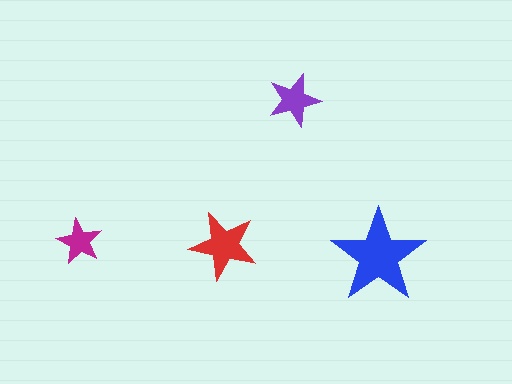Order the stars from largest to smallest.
the blue one, the red one, the purple one, the magenta one.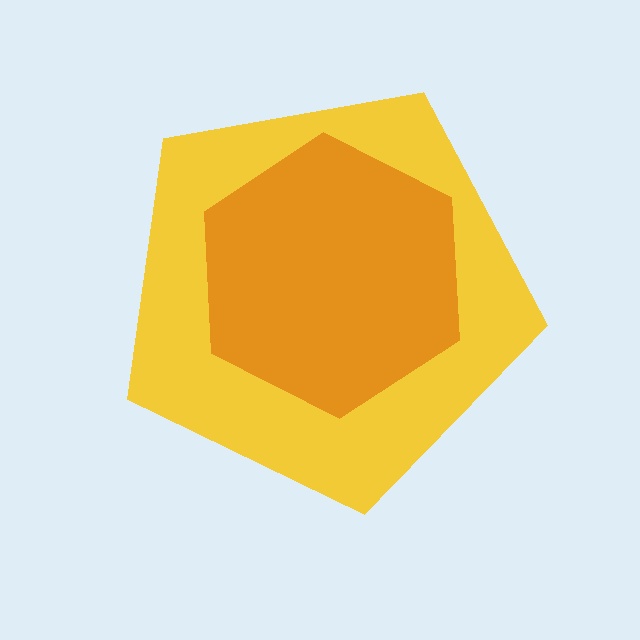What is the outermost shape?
The yellow pentagon.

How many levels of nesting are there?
2.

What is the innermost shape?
The orange hexagon.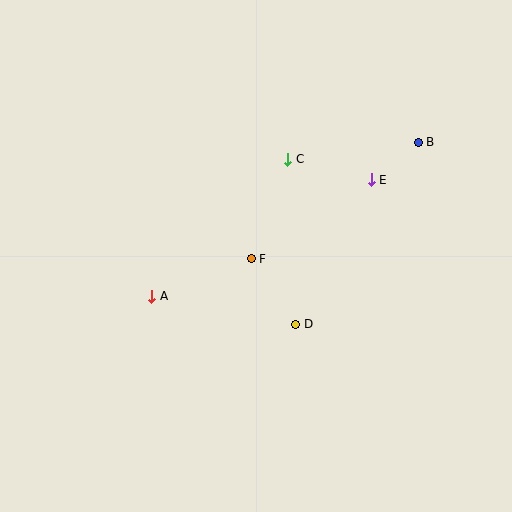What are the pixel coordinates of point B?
Point B is at (418, 142).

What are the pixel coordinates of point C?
Point C is at (288, 159).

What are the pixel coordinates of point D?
Point D is at (296, 324).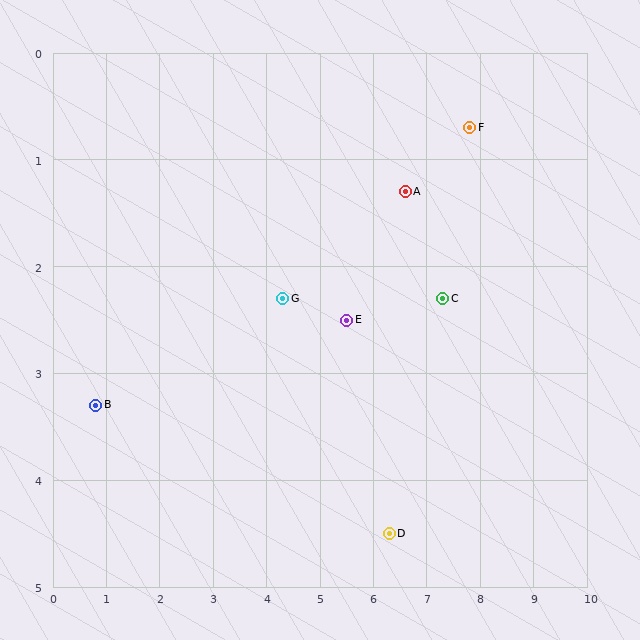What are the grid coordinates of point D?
Point D is at approximately (6.3, 4.5).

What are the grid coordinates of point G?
Point G is at approximately (4.3, 2.3).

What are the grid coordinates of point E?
Point E is at approximately (5.5, 2.5).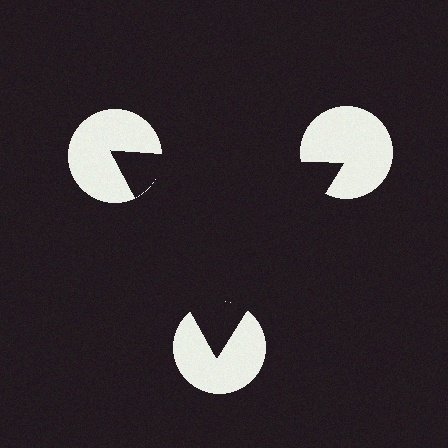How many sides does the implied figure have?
3 sides.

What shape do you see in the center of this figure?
An illusory triangle — its edges are inferred from the aligned wedge cuts in the pac-man discs, not physically drawn.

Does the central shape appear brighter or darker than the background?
It typically appears slightly darker than the background, even though no actual brightness change is drawn.